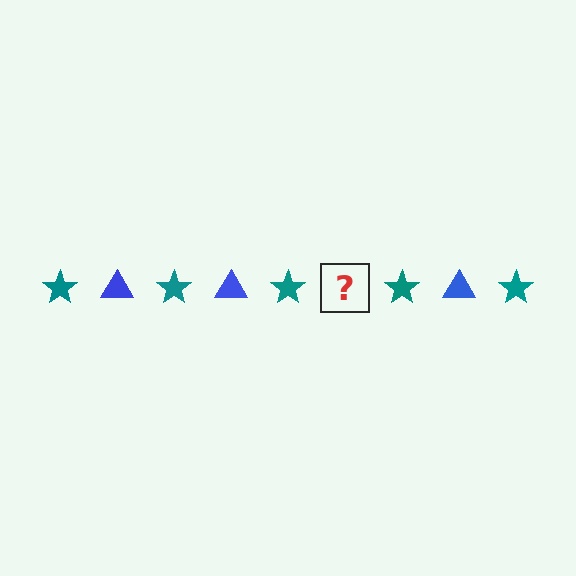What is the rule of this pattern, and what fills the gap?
The rule is that the pattern alternates between teal star and blue triangle. The gap should be filled with a blue triangle.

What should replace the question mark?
The question mark should be replaced with a blue triangle.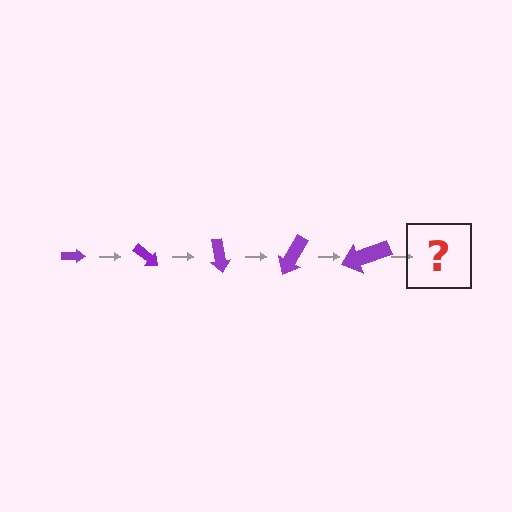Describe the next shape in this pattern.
It should be an arrow, larger than the previous one and rotated 200 degrees from the start.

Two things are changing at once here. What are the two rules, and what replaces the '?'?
The two rules are that the arrow grows larger each step and it rotates 40 degrees each step. The '?' should be an arrow, larger than the previous one and rotated 200 degrees from the start.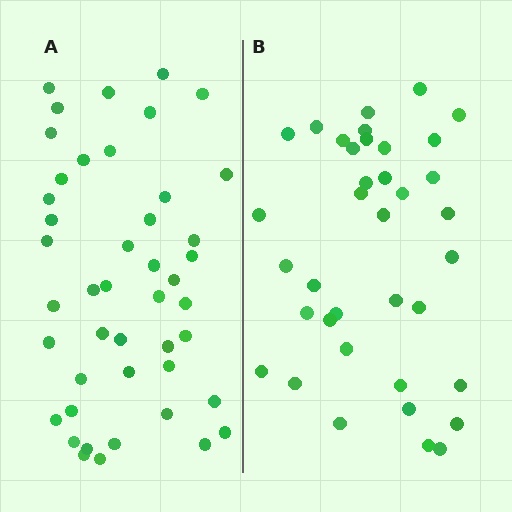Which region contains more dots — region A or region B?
Region A (the left region) has more dots.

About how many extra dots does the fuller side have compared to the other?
Region A has roughly 8 or so more dots than region B.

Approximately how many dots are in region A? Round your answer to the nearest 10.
About 40 dots. (The exact count is 45, which rounds to 40.)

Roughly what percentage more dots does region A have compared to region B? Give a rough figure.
About 20% more.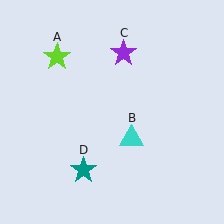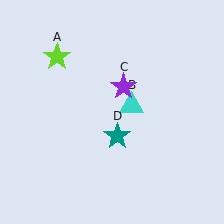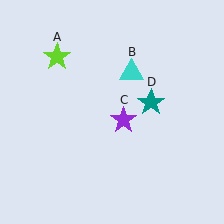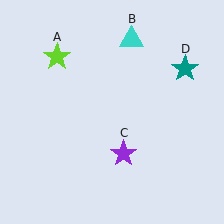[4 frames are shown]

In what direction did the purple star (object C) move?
The purple star (object C) moved down.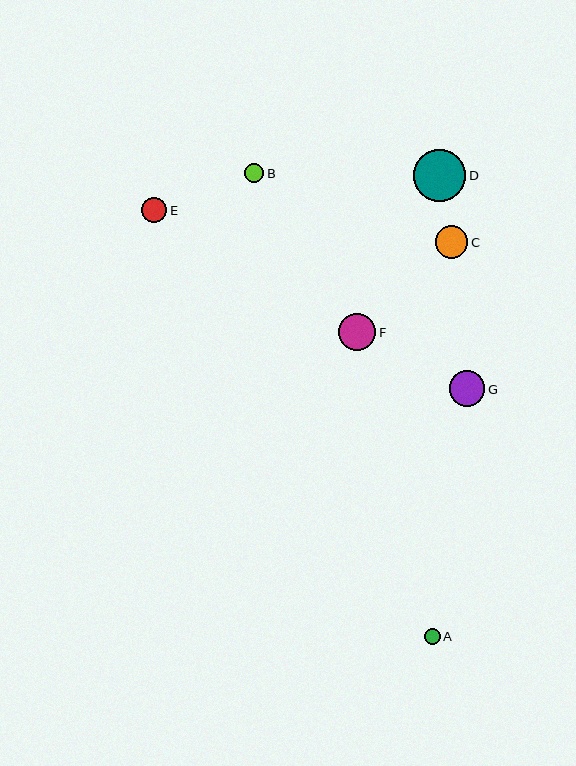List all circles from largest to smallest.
From largest to smallest: D, F, G, C, E, B, A.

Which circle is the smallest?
Circle A is the smallest with a size of approximately 16 pixels.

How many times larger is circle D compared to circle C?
Circle D is approximately 1.6 times the size of circle C.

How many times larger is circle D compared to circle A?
Circle D is approximately 3.3 times the size of circle A.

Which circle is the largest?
Circle D is the largest with a size of approximately 52 pixels.